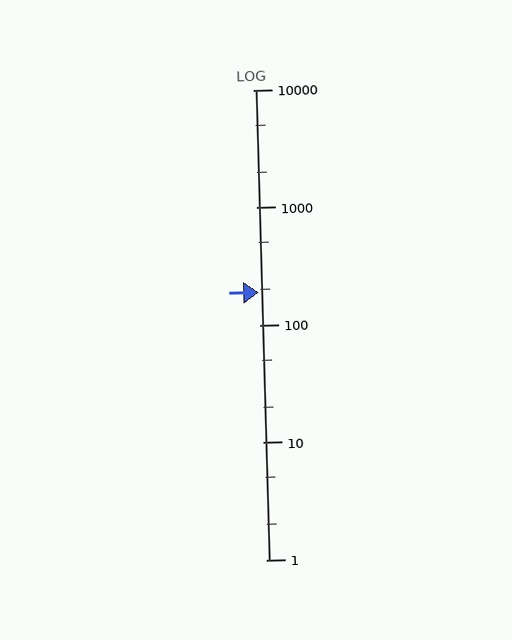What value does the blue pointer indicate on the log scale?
The pointer indicates approximately 190.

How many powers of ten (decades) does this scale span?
The scale spans 4 decades, from 1 to 10000.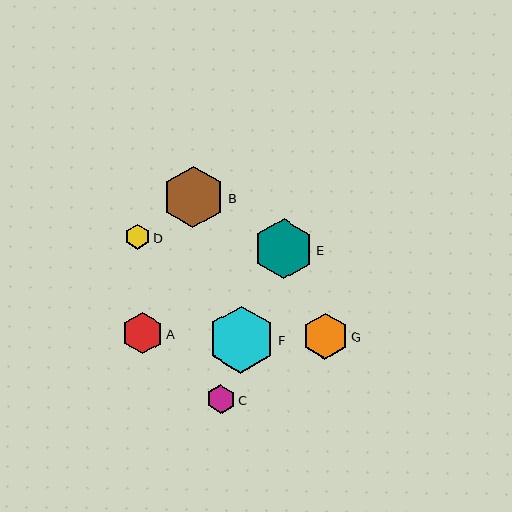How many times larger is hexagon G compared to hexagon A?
Hexagon G is approximately 1.1 times the size of hexagon A.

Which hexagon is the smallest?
Hexagon D is the smallest with a size of approximately 25 pixels.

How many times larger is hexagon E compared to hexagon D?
Hexagon E is approximately 2.4 times the size of hexagon D.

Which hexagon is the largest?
Hexagon F is the largest with a size of approximately 67 pixels.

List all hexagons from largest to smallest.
From largest to smallest: F, B, E, G, A, C, D.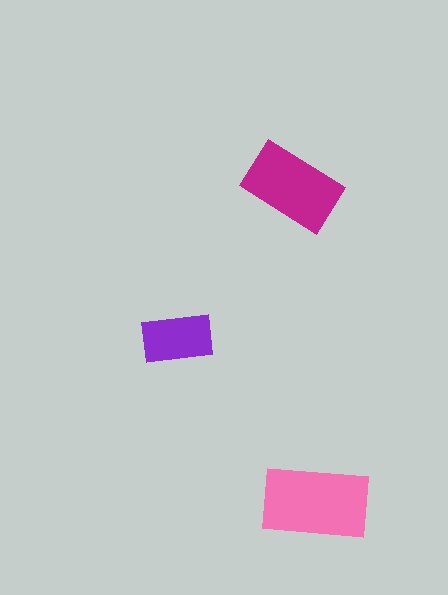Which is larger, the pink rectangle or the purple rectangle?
The pink one.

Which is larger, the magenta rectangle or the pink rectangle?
The pink one.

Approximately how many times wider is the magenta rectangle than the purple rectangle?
About 1.5 times wider.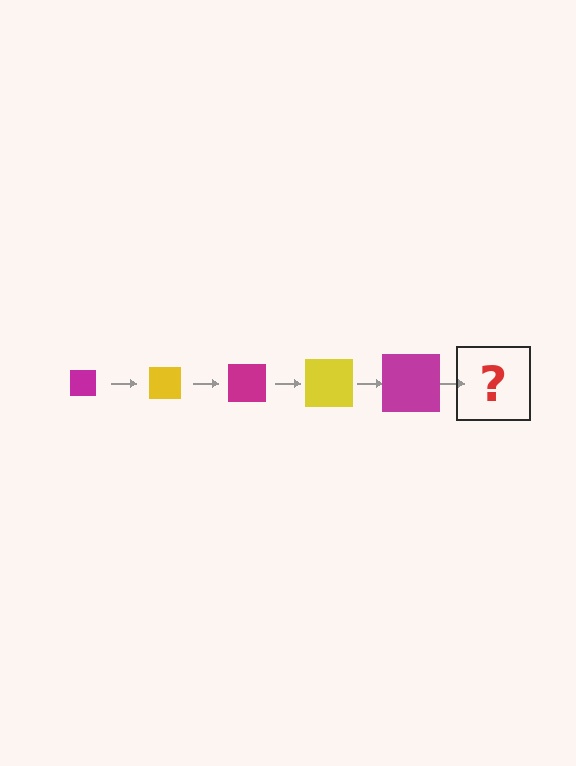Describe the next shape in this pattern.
It should be a yellow square, larger than the previous one.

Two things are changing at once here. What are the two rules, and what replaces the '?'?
The two rules are that the square grows larger each step and the color cycles through magenta and yellow. The '?' should be a yellow square, larger than the previous one.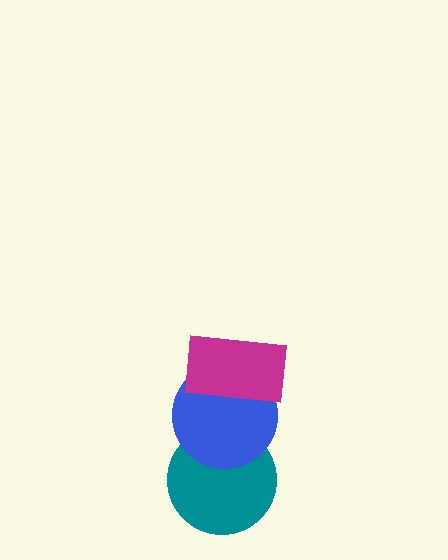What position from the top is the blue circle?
The blue circle is 2nd from the top.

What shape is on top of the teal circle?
The blue circle is on top of the teal circle.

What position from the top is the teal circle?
The teal circle is 3rd from the top.